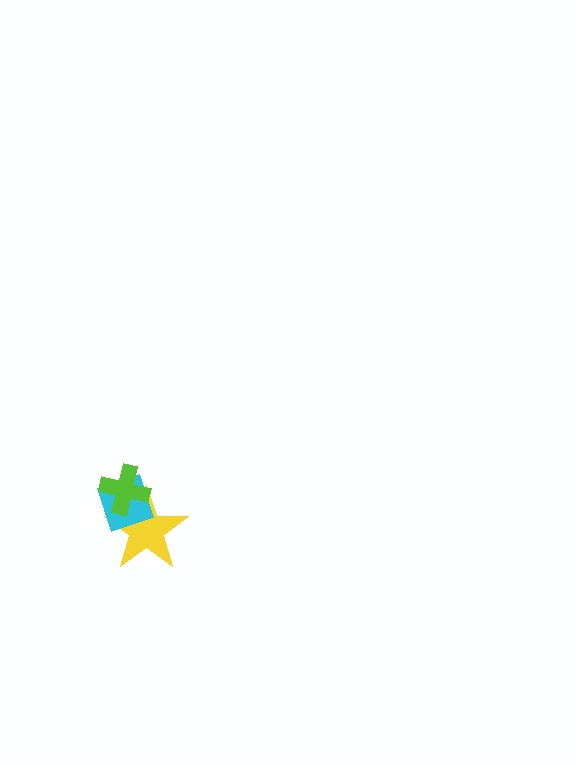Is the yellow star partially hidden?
Yes, it is partially covered by another shape.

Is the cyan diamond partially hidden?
Yes, it is partially covered by another shape.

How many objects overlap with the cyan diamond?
2 objects overlap with the cyan diamond.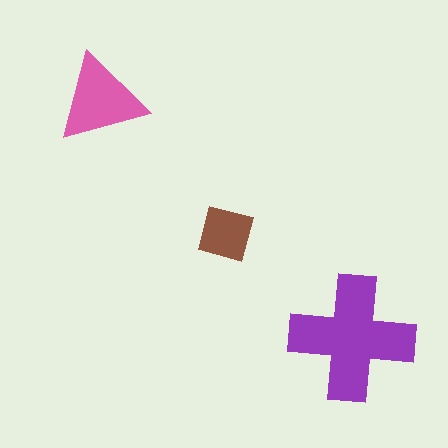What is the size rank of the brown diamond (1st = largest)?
3rd.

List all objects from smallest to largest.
The brown diamond, the pink triangle, the purple cross.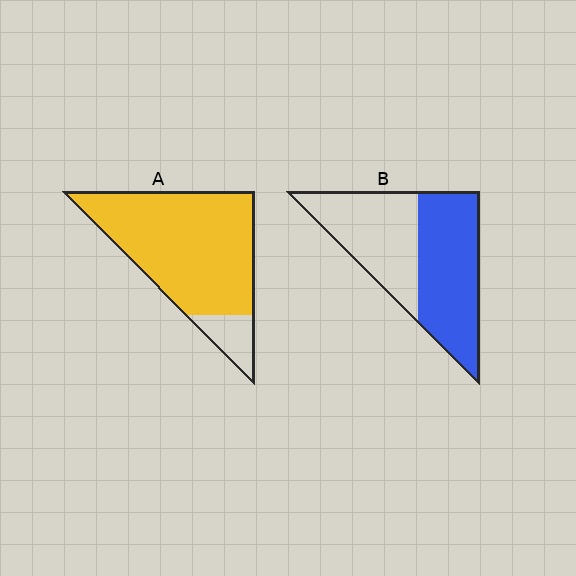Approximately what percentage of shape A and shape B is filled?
A is approximately 85% and B is approximately 55%.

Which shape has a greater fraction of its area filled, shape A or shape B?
Shape A.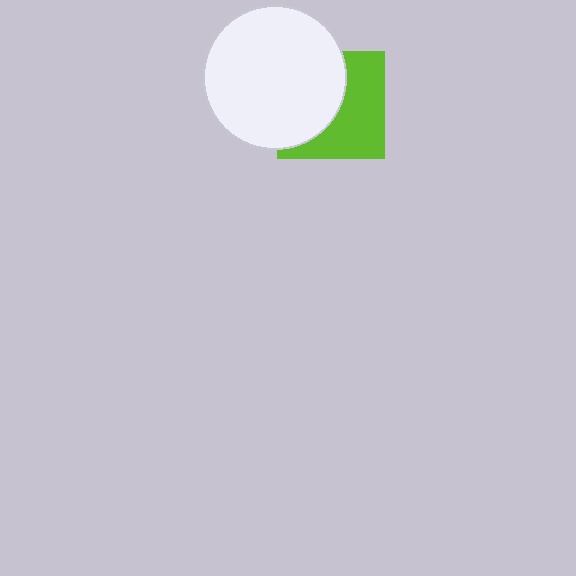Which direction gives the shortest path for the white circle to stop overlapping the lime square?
Moving left gives the shortest separation.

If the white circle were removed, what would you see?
You would see the complete lime square.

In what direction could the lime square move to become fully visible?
The lime square could move right. That would shift it out from behind the white circle entirely.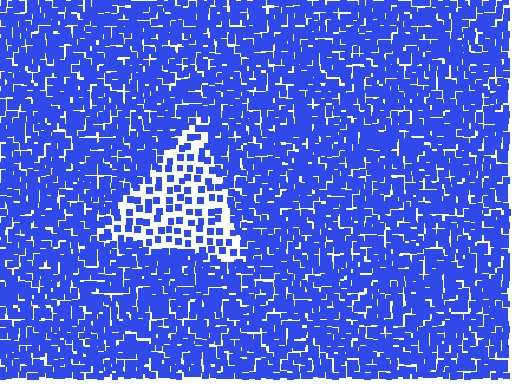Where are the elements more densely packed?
The elements are more densely packed outside the triangle boundary.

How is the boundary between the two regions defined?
The boundary is defined by a change in element density (approximately 2.5x ratio). All elements are the same color, size, and shape.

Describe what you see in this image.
The image contains small blue elements arranged at two different densities. A triangle-shaped region is visible where the elements are less densely packed than the surrounding area.